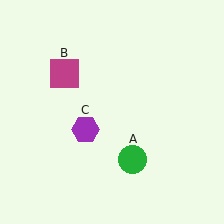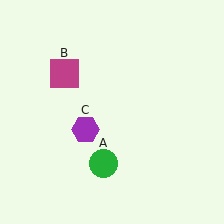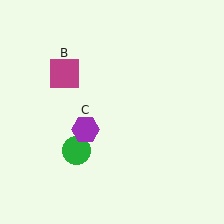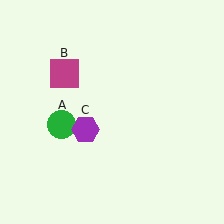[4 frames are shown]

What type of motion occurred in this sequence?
The green circle (object A) rotated clockwise around the center of the scene.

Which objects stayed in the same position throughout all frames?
Magenta square (object B) and purple hexagon (object C) remained stationary.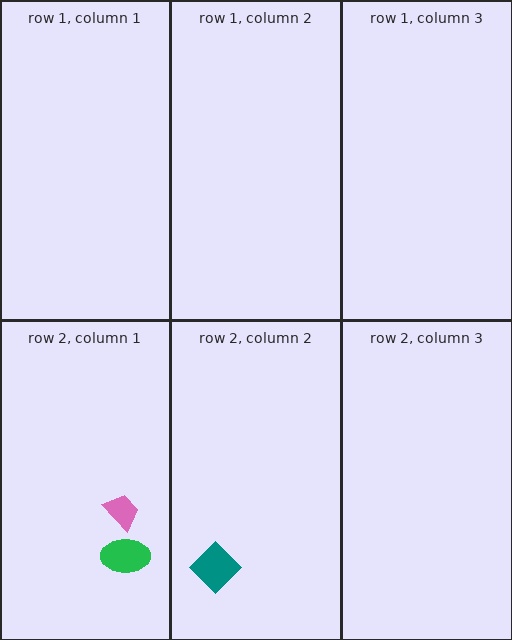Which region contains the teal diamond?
The row 2, column 2 region.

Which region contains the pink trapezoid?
The row 2, column 1 region.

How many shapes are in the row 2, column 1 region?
2.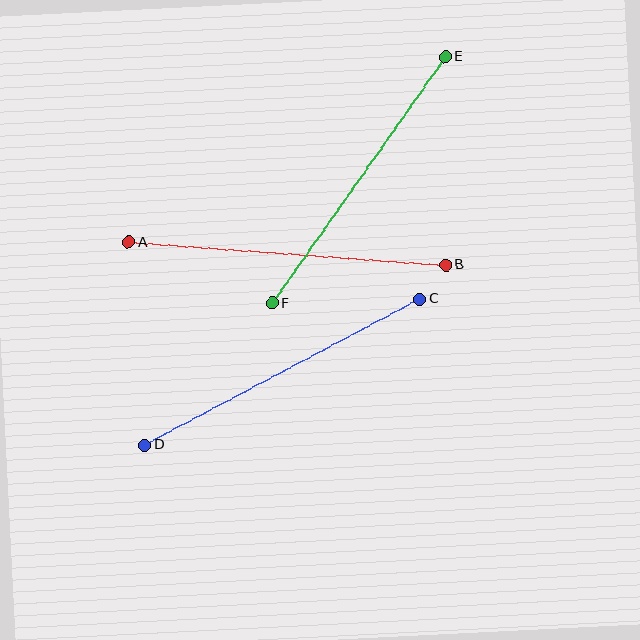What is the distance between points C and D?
The distance is approximately 311 pixels.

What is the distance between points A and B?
The distance is approximately 317 pixels.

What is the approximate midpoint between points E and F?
The midpoint is at approximately (359, 180) pixels.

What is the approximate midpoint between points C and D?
The midpoint is at approximately (282, 372) pixels.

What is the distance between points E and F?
The distance is approximately 301 pixels.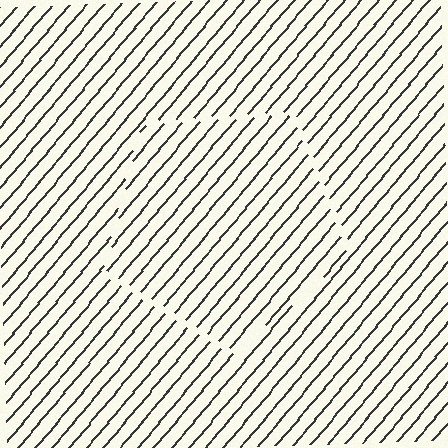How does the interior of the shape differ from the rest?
The interior of the shape contains the same grating, shifted by half a period — the contour is defined by the phase discontinuity where line-ends from the inner and outer gratings abut.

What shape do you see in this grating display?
An illusory pentagon. The interior of the shape contains the same grating, shifted by half a period — the contour is defined by the phase discontinuity where line-ends from the inner and outer gratings abut.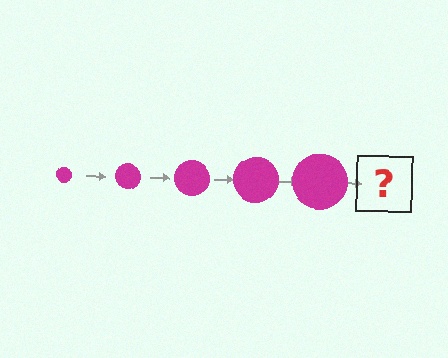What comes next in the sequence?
The next element should be a magenta circle, larger than the previous one.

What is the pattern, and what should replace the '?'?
The pattern is that the circle gets progressively larger each step. The '?' should be a magenta circle, larger than the previous one.